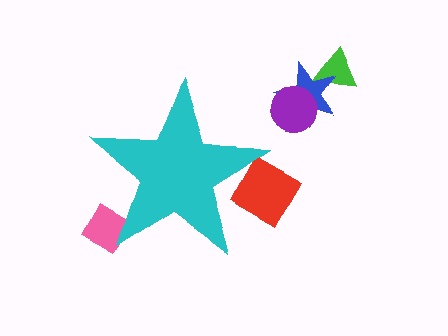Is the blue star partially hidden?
No, the blue star is fully visible.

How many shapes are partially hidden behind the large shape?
2 shapes are partially hidden.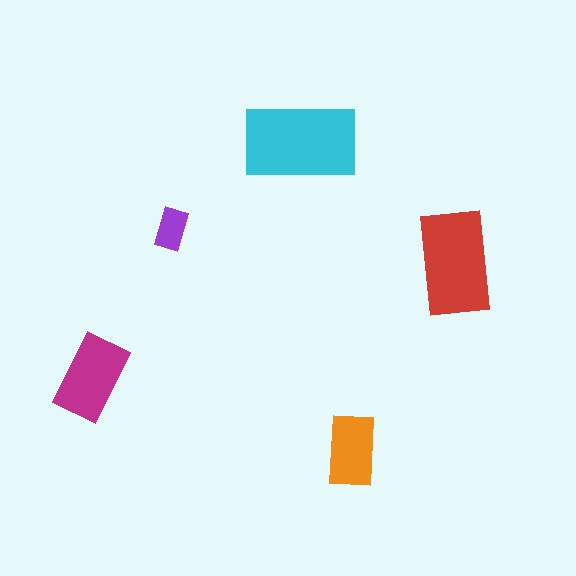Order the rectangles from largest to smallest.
the cyan one, the red one, the magenta one, the orange one, the purple one.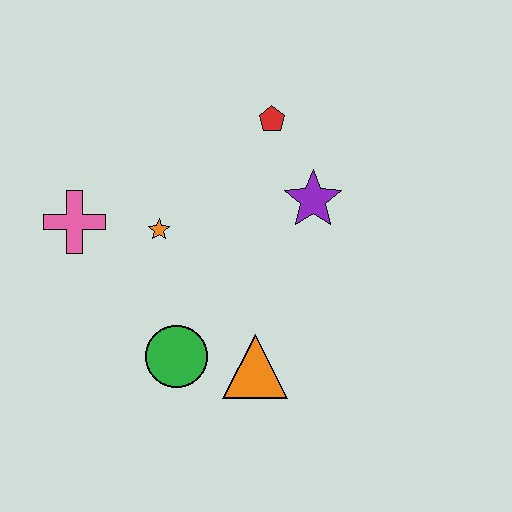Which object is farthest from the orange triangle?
The red pentagon is farthest from the orange triangle.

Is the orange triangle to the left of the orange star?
No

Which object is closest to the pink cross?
The orange star is closest to the pink cross.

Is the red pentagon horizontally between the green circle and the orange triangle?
No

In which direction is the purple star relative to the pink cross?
The purple star is to the right of the pink cross.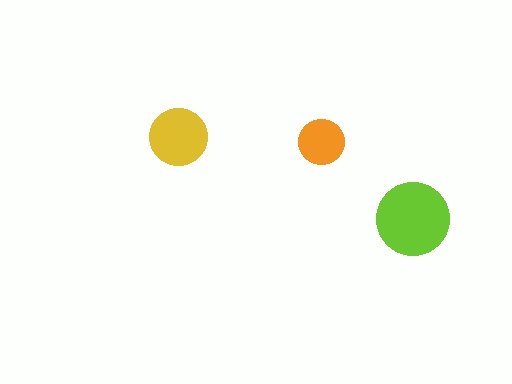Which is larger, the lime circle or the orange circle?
The lime one.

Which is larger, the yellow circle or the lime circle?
The lime one.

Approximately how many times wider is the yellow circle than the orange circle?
About 1.5 times wider.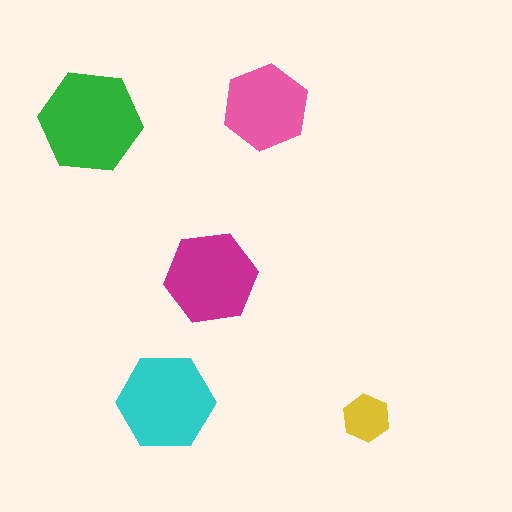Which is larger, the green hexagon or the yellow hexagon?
The green one.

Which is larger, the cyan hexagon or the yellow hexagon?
The cyan one.